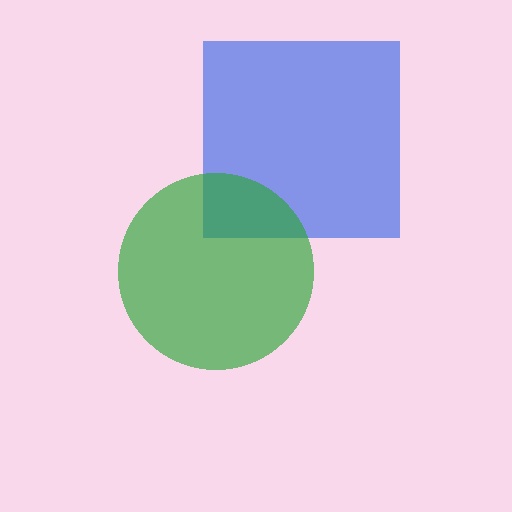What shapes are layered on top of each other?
The layered shapes are: a blue square, a green circle.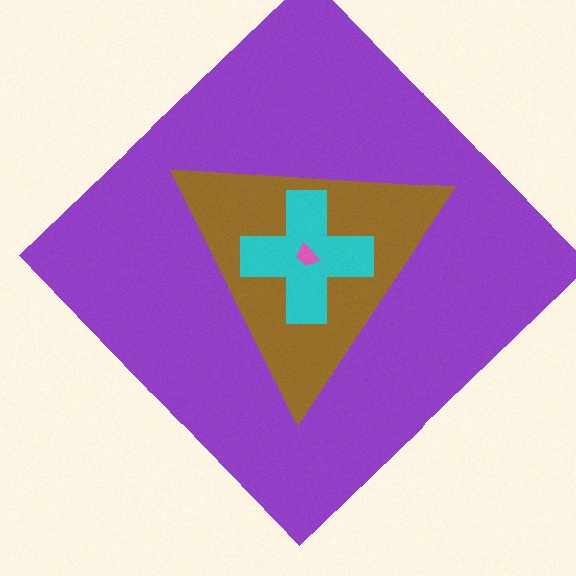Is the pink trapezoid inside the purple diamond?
Yes.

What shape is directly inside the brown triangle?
The cyan cross.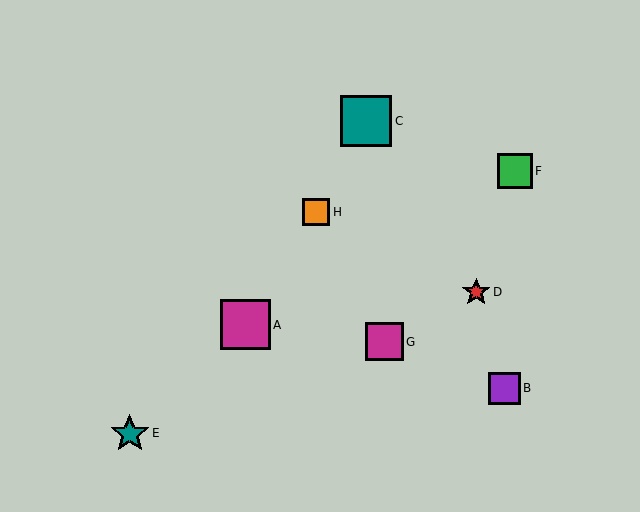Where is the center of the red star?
The center of the red star is at (476, 292).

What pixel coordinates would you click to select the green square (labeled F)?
Click at (515, 171) to select the green square F.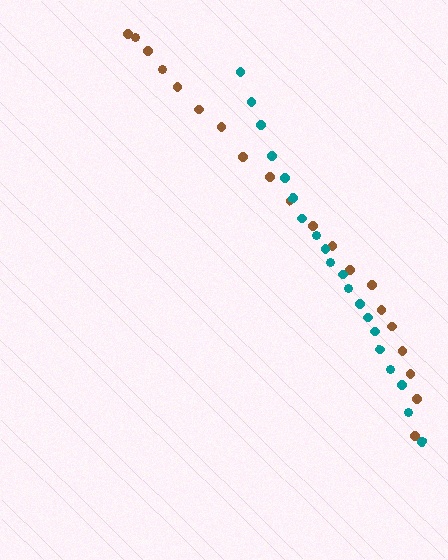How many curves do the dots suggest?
There are 2 distinct paths.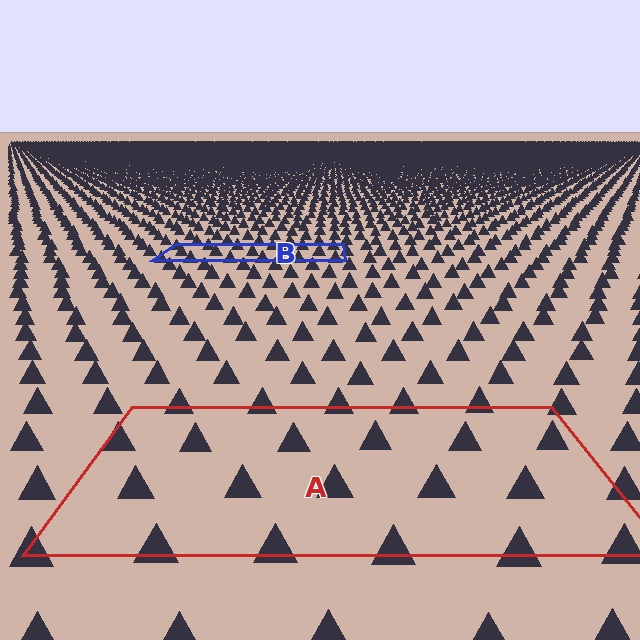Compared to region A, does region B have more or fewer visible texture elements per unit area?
Region B has more texture elements per unit area — they are packed more densely because it is farther away.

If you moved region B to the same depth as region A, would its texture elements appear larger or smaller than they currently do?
They would appear larger. At a closer depth, the same texture elements are projected at a bigger on-screen size.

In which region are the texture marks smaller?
The texture marks are smaller in region B, because it is farther away.